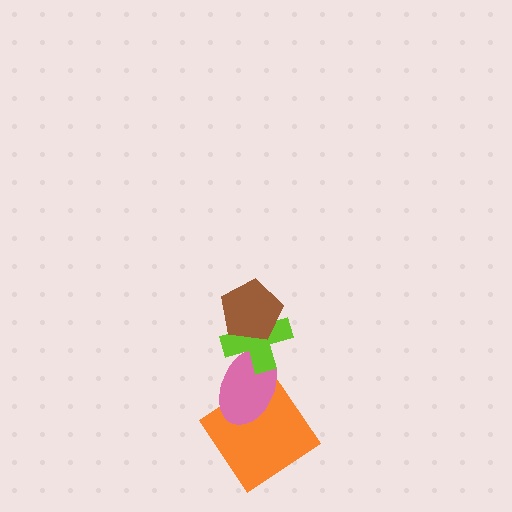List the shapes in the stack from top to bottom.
From top to bottom: the brown pentagon, the lime cross, the pink ellipse, the orange diamond.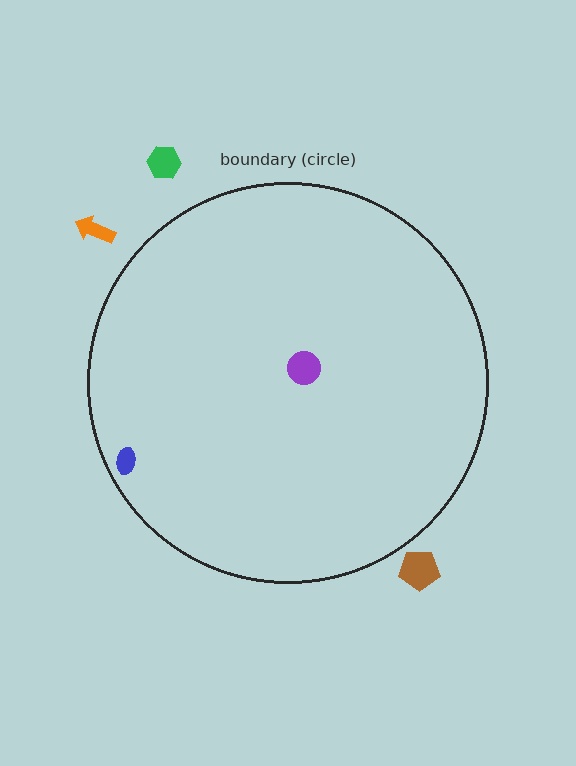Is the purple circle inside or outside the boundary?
Inside.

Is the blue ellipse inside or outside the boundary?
Inside.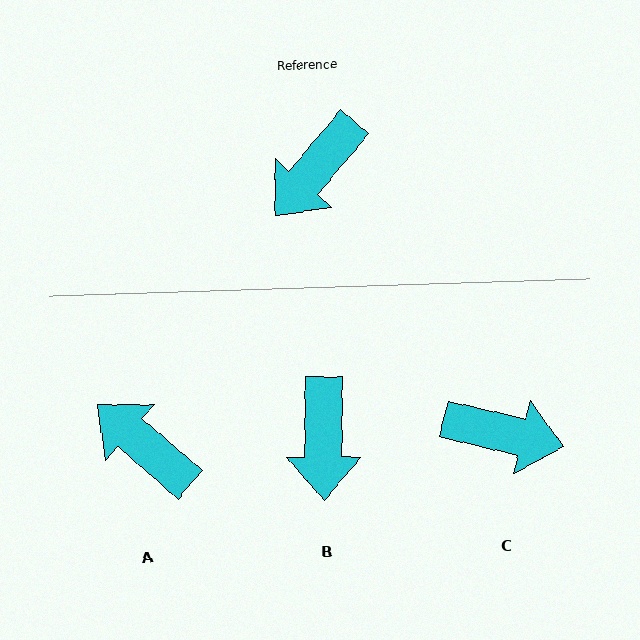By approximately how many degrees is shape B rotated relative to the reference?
Approximately 40 degrees counter-clockwise.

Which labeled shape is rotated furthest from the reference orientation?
C, about 117 degrees away.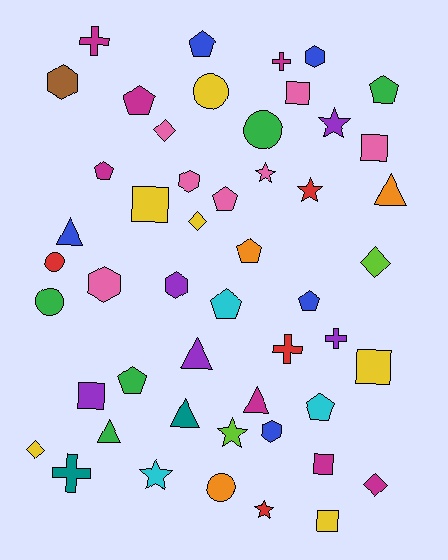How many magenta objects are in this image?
There are 7 magenta objects.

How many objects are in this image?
There are 50 objects.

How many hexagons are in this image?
There are 6 hexagons.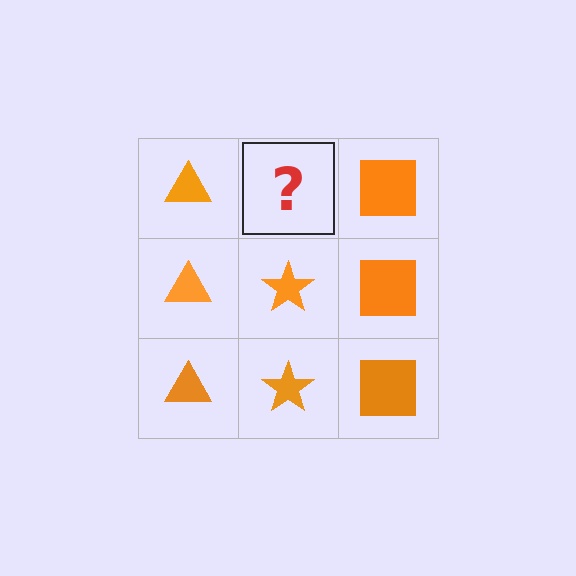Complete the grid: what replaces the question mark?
The question mark should be replaced with an orange star.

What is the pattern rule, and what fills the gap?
The rule is that each column has a consistent shape. The gap should be filled with an orange star.